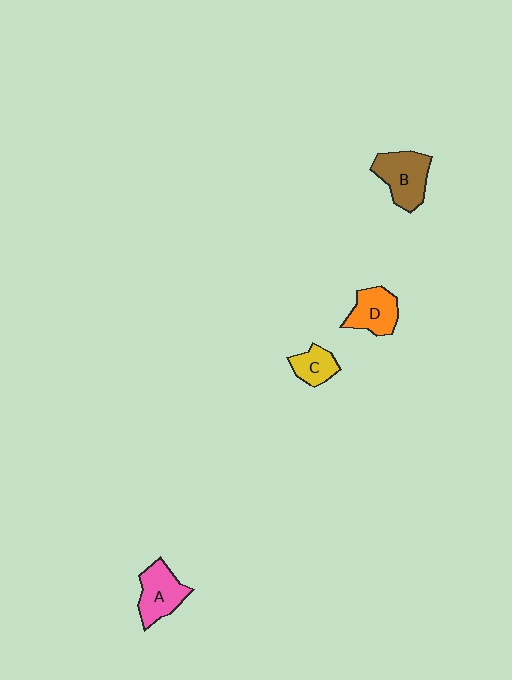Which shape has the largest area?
Shape B (brown).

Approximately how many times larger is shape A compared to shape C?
Approximately 1.6 times.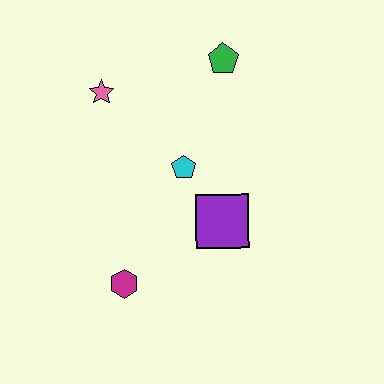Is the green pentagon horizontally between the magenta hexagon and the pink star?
No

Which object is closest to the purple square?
The cyan pentagon is closest to the purple square.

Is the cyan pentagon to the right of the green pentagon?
No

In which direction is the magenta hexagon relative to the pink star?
The magenta hexagon is below the pink star.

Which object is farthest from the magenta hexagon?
The green pentagon is farthest from the magenta hexagon.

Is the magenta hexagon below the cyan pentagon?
Yes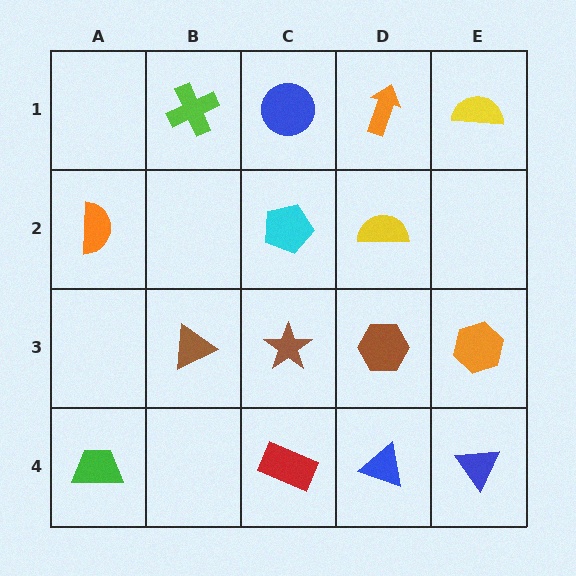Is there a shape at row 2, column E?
No, that cell is empty.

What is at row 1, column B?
A lime cross.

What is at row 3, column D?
A brown hexagon.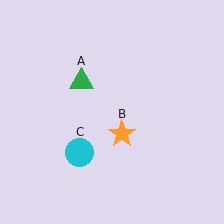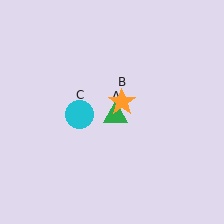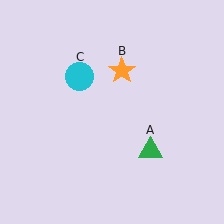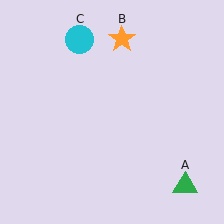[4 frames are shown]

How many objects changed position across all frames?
3 objects changed position: green triangle (object A), orange star (object B), cyan circle (object C).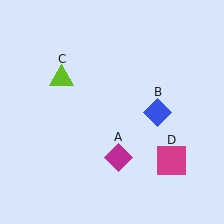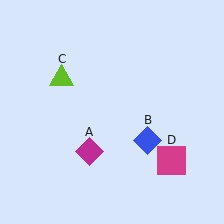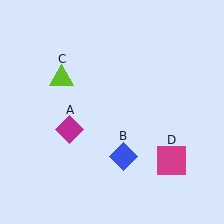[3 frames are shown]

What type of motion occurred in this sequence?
The magenta diamond (object A), blue diamond (object B) rotated clockwise around the center of the scene.